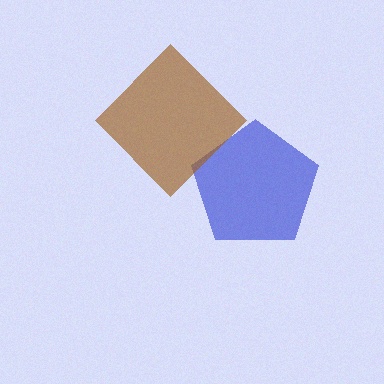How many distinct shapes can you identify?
There are 2 distinct shapes: a blue pentagon, a brown diamond.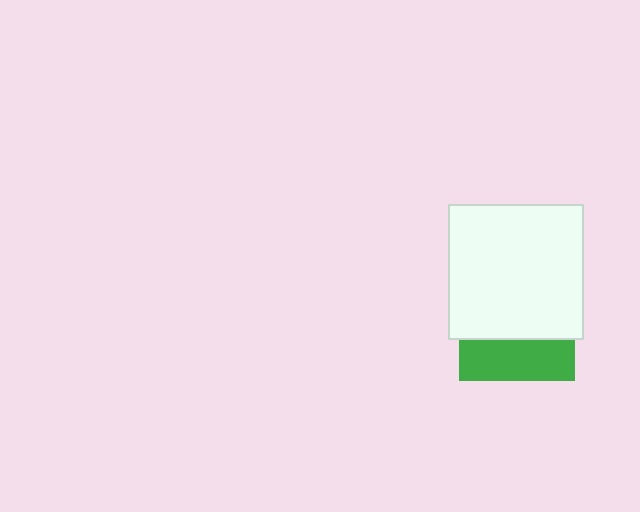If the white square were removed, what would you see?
You would see the complete green square.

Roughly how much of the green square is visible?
A small part of it is visible (roughly 36%).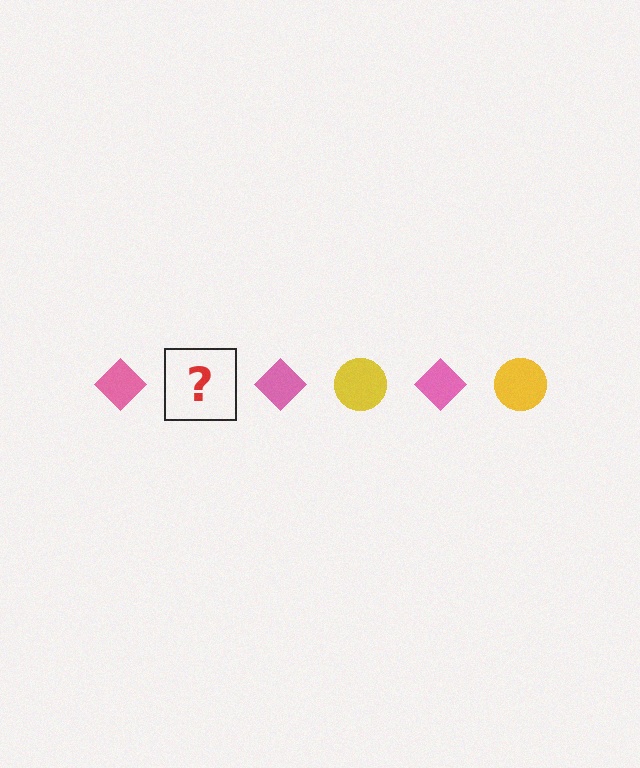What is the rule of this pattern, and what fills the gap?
The rule is that the pattern alternates between pink diamond and yellow circle. The gap should be filled with a yellow circle.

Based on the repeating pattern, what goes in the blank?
The blank should be a yellow circle.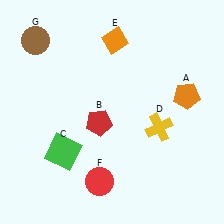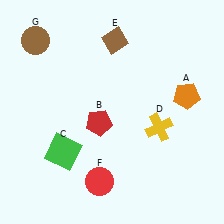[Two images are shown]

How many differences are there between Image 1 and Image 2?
There is 1 difference between the two images.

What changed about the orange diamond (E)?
In Image 1, E is orange. In Image 2, it changed to brown.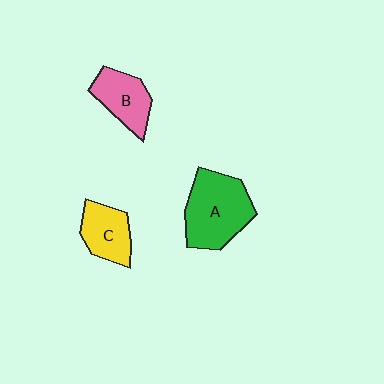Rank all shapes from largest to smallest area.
From largest to smallest: A (green), B (pink), C (yellow).